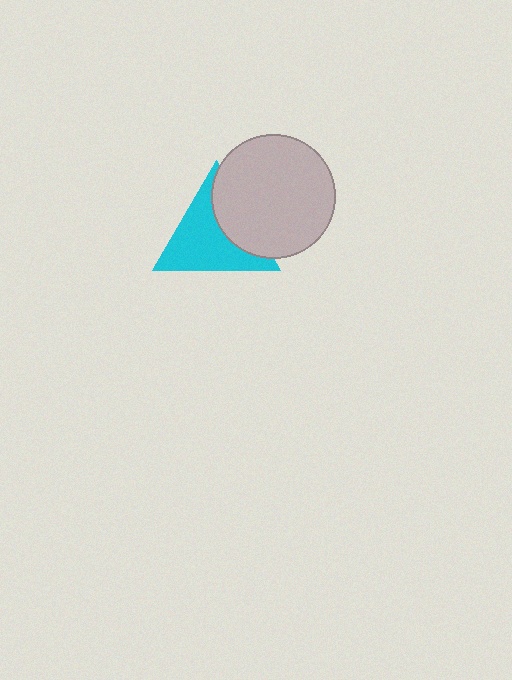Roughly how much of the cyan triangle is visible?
Most of it is visible (roughly 66%).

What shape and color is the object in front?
The object in front is a light gray circle.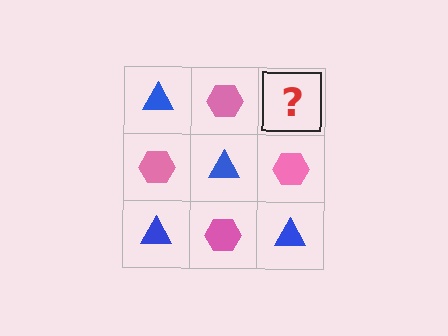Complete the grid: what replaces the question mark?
The question mark should be replaced with a blue triangle.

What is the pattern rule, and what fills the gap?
The rule is that it alternates blue triangle and pink hexagon in a checkerboard pattern. The gap should be filled with a blue triangle.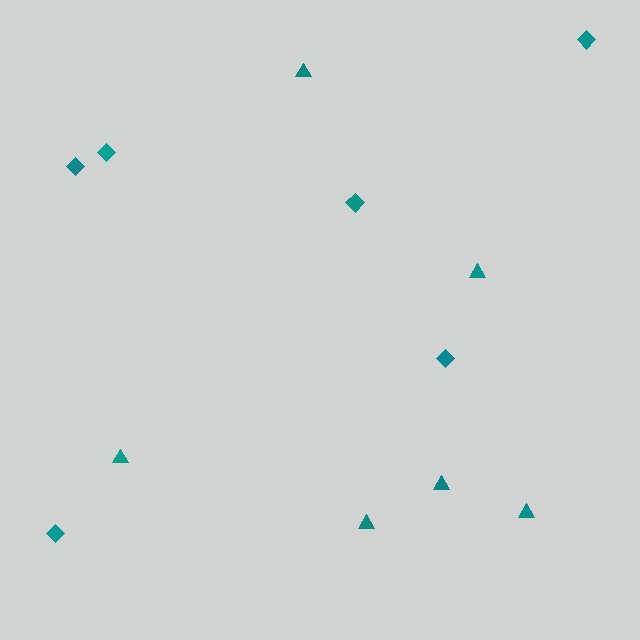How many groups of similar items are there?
There are 2 groups: one group of triangles (6) and one group of diamonds (6).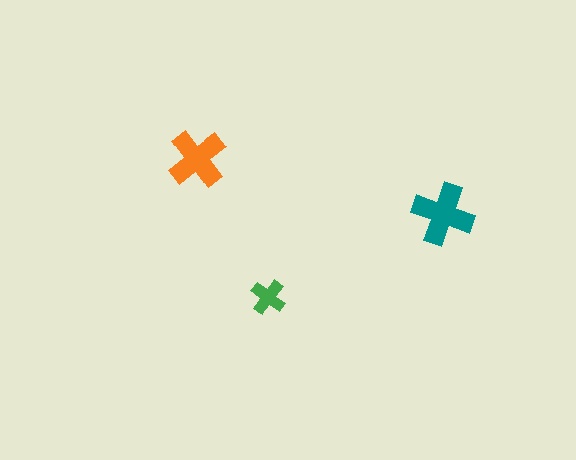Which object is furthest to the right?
The teal cross is rightmost.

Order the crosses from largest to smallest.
the teal one, the orange one, the green one.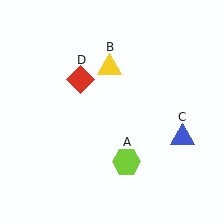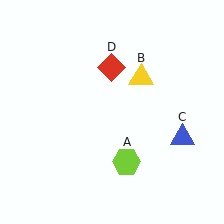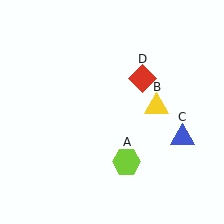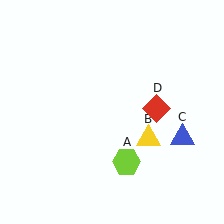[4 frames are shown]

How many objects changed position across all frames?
2 objects changed position: yellow triangle (object B), red diamond (object D).